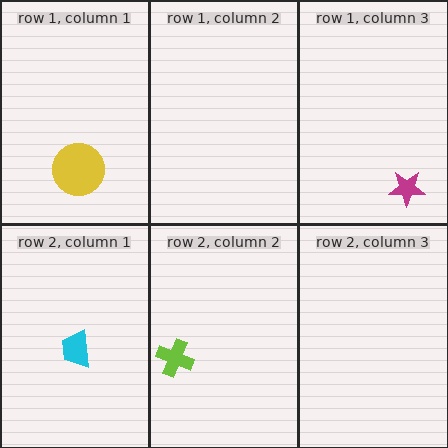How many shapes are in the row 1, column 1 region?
1.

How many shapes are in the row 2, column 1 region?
1.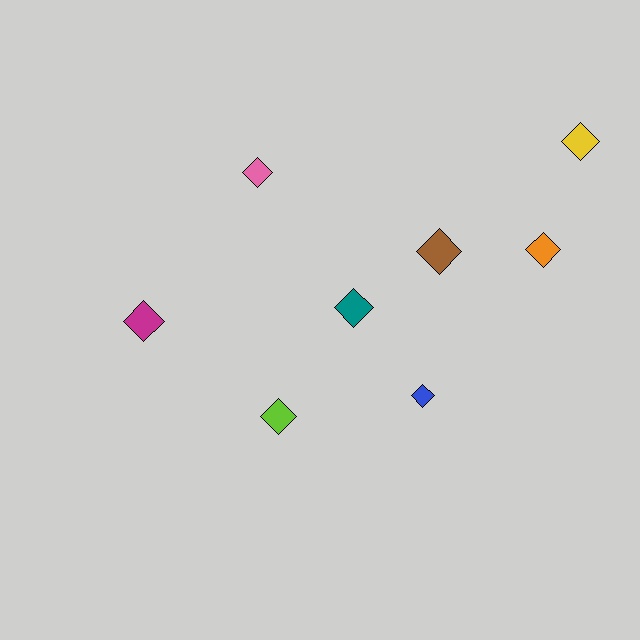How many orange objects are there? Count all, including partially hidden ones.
There is 1 orange object.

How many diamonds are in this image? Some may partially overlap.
There are 8 diamonds.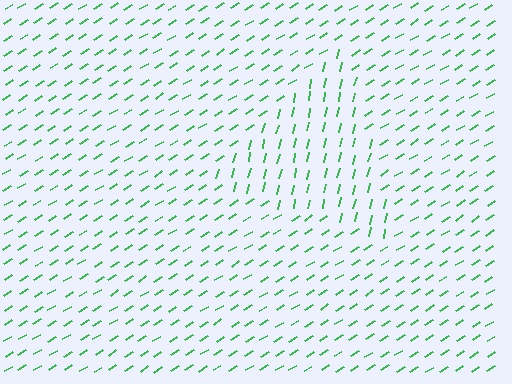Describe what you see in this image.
The image is filled with small green line segments. A triangle region in the image has lines oriented differently from the surrounding lines, creating a visible texture boundary.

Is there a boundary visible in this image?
Yes, there is a texture boundary formed by a change in line orientation.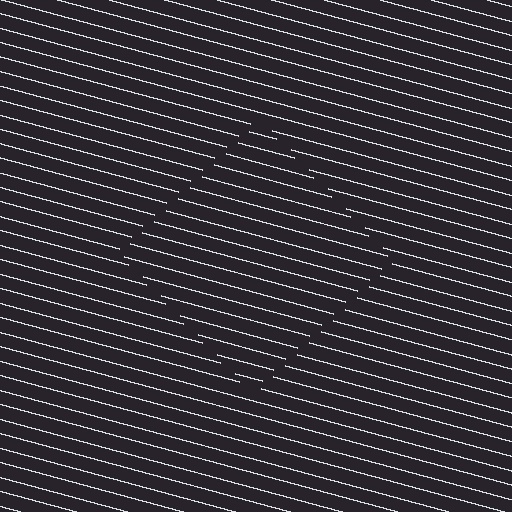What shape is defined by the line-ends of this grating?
An illusory square. The interior of the shape contains the same grating, shifted by half a period — the contour is defined by the phase discontinuity where line-ends from the inner and outer gratings abut.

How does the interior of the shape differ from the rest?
The interior of the shape contains the same grating, shifted by half a period — the contour is defined by the phase discontinuity where line-ends from the inner and outer gratings abut.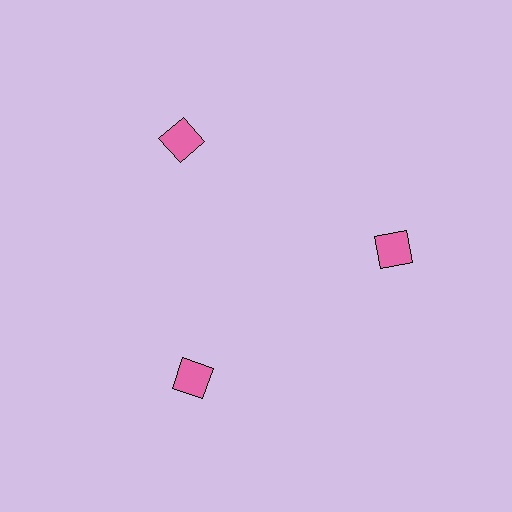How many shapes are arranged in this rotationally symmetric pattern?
There are 3 shapes, arranged in 3 groups of 1.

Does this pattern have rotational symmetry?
Yes, this pattern has 3-fold rotational symmetry. It looks the same after rotating 120 degrees around the center.